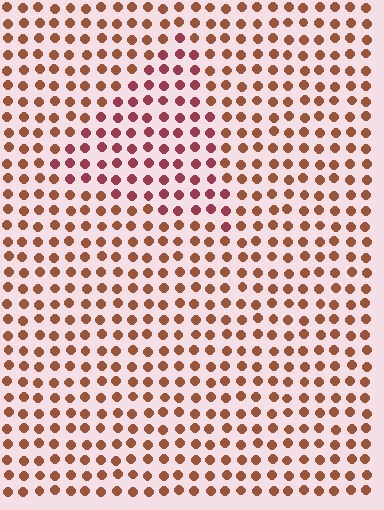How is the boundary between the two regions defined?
The boundary is defined purely by a slight shift in hue (about 32 degrees). Spacing, size, and orientation are identical on both sides.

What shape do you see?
I see a triangle.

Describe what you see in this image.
The image is filled with small brown elements in a uniform arrangement. A triangle-shaped region is visible where the elements are tinted to a slightly different hue, forming a subtle color boundary.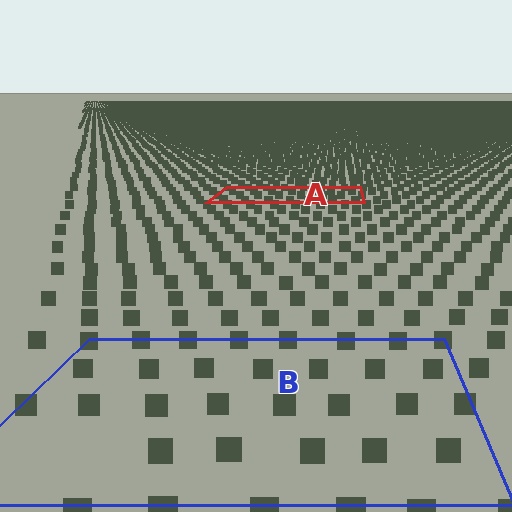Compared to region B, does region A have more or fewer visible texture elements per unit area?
Region A has more texture elements per unit area — they are packed more densely because it is farther away.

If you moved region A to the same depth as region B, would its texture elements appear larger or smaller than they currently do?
They would appear larger. At a closer depth, the same texture elements are projected at a bigger on-screen size.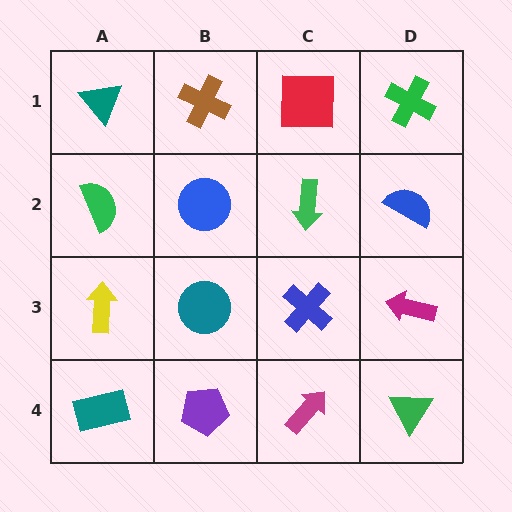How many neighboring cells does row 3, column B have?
4.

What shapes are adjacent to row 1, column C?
A green arrow (row 2, column C), a brown cross (row 1, column B), a green cross (row 1, column D).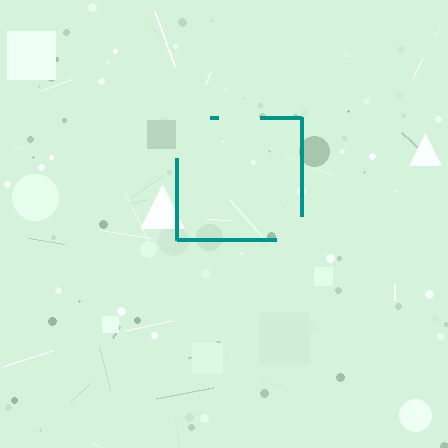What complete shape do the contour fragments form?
The contour fragments form a square.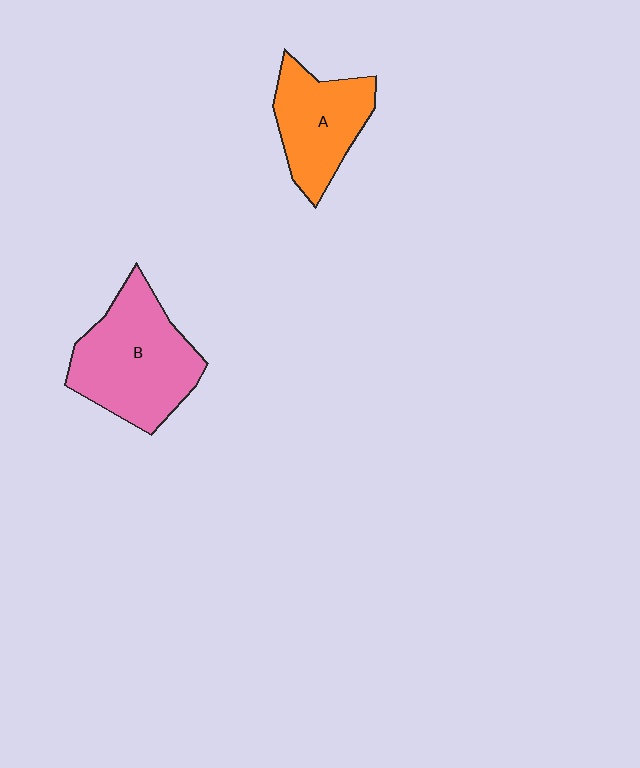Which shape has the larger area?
Shape B (pink).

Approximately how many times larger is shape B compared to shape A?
Approximately 1.4 times.